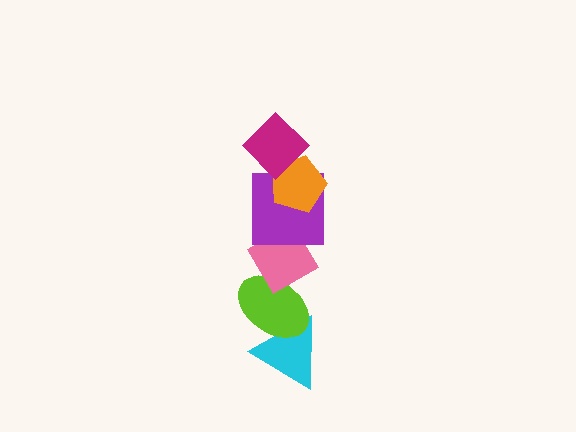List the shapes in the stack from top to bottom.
From top to bottom: the magenta diamond, the orange pentagon, the purple square, the pink diamond, the lime ellipse, the cyan triangle.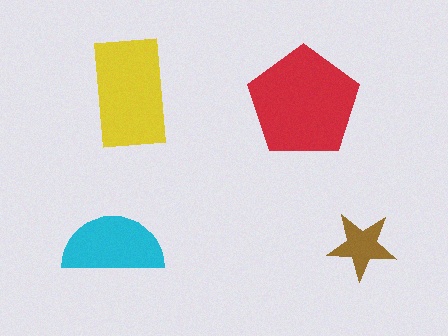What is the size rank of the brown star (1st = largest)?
4th.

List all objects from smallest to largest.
The brown star, the cyan semicircle, the yellow rectangle, the red pentagon.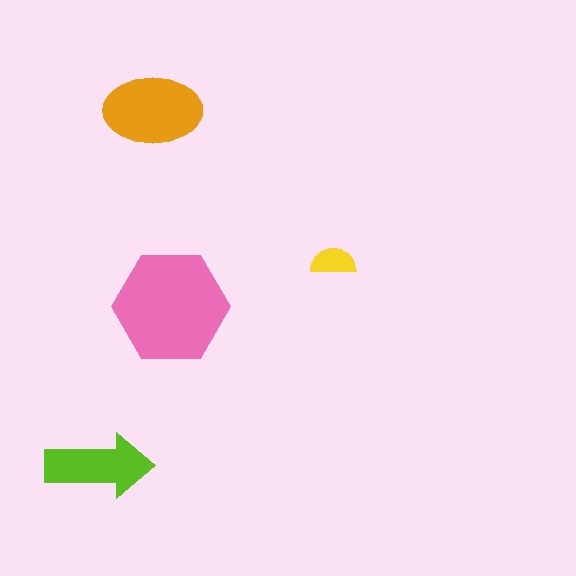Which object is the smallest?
The yellow semicircle.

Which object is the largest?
The pink hexagon.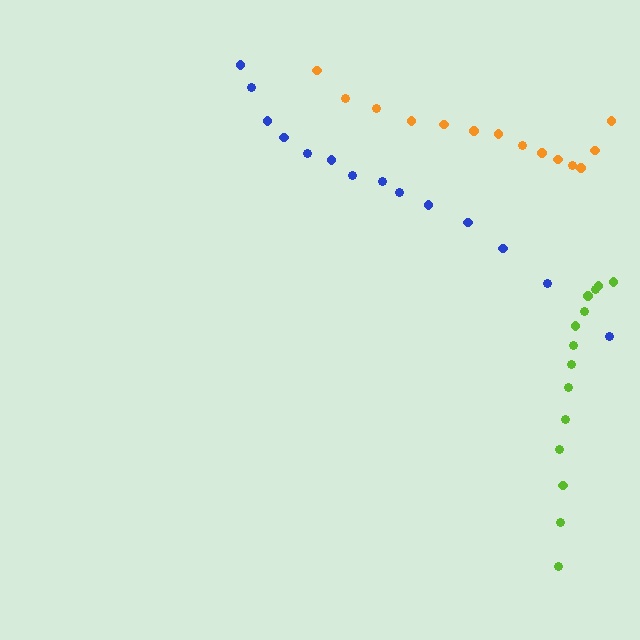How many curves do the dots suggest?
There are 3 distinct paths.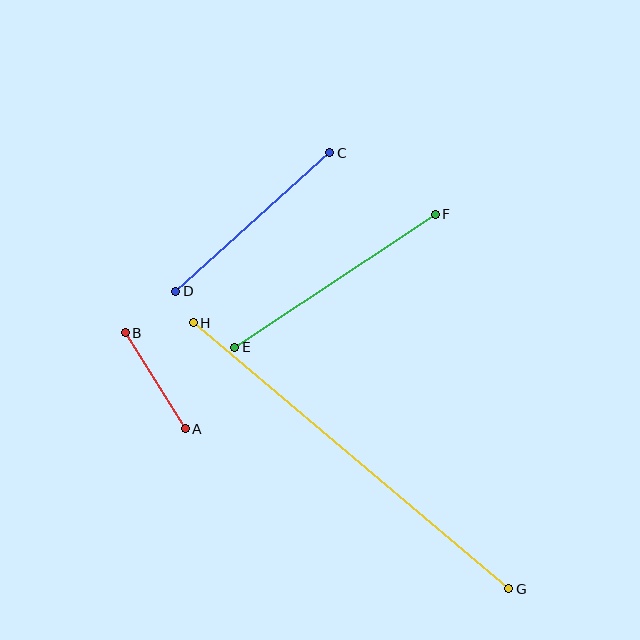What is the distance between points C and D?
The distance is approximately 208 pixels.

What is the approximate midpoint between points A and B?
The midpoint is at approximately (155, 381) pixels.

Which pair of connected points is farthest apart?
Points G and H are farthest apart.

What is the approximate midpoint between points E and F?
The midpoint is at approximately (335, 281) pixels.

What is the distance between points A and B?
The distance is approximately 113 pixels.